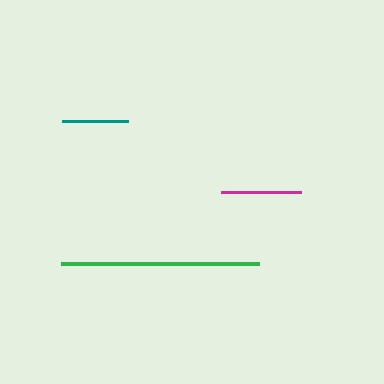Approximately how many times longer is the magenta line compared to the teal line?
The magenta line is approximately 1.2 times the length of the teal line.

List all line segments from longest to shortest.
From longest to shortest: green, magenta, teal.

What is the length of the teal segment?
The teal segment is approximately 65 pixels long.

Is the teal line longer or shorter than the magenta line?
The magenta line is longer than the teal line.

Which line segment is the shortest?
The teal line is the shortest at approximately 65 pixels.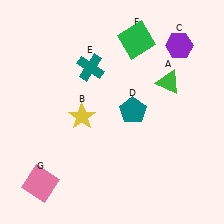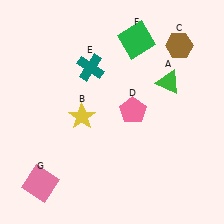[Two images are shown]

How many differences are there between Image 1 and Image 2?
There are 2 differences between the two images.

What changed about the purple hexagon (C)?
In Image 1, C is purple. In Image 2, it changed to brown.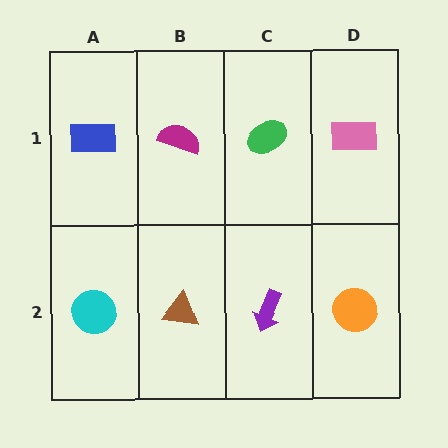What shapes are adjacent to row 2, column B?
A magenta semicircle (row 1, column B), a cyan circle (row 2, column A), a purple arrow (row 2, column C).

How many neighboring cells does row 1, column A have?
2.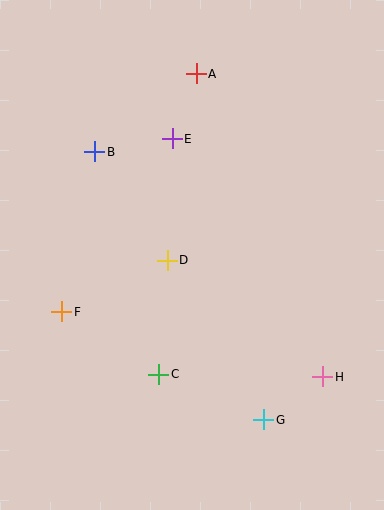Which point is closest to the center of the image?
Point D at (167, 260) is closest to the center.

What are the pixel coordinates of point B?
Point B is at (95, 152).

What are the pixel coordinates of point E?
Point E is at (172, 139).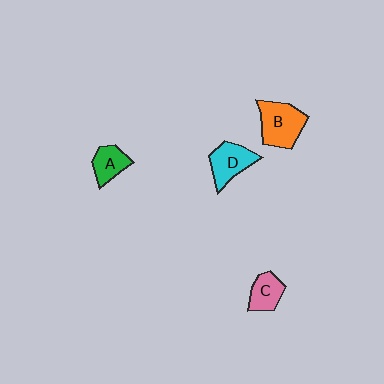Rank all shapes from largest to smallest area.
From largest to smallest: B (orange), D (cyan), C (pink), A (green).